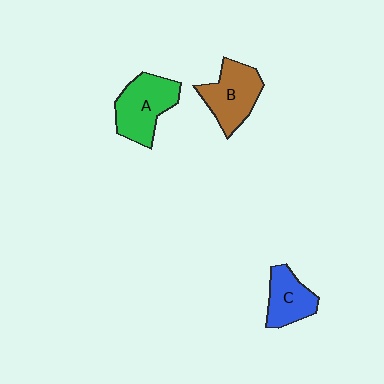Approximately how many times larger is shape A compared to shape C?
Approximately 1.4 times.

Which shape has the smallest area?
Shape C (blue).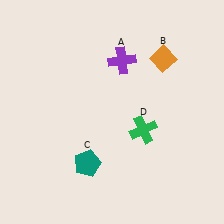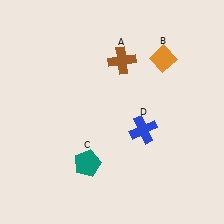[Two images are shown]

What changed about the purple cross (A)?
In Image 1, A is purple. In Image 2, it changed to brown.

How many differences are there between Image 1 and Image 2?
There are 2 differences between the two images.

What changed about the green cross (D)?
In Image 1, D is green. In Image 2, it changed to blue.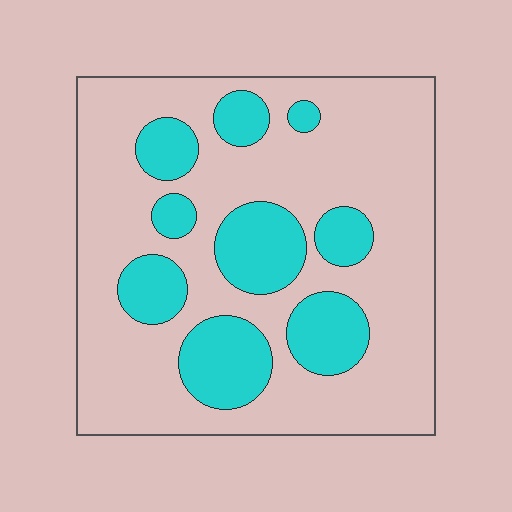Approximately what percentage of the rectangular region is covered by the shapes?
Approximately 25%.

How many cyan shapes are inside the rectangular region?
9.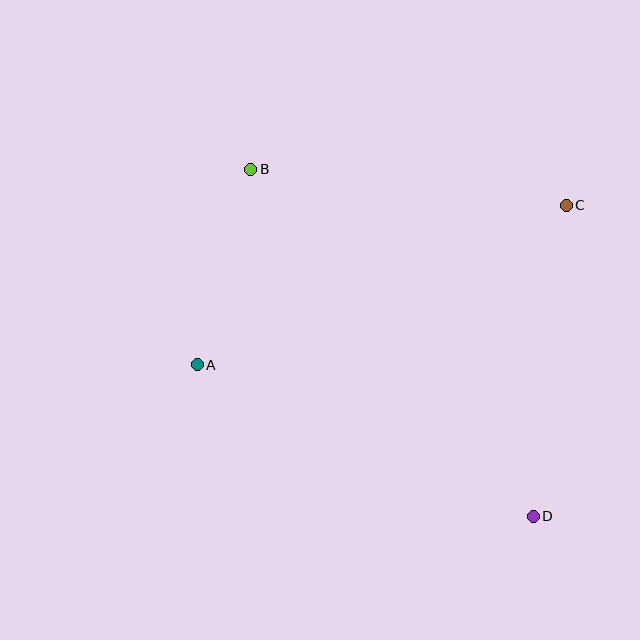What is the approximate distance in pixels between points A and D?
The distance between A and D is approximately 368 pixels.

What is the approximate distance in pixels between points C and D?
The distance between C and D is approximately 313 pixels.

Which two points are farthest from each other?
Points B and D are farthest from each other.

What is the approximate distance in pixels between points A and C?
The distance between A and C is approximately 402 pixels.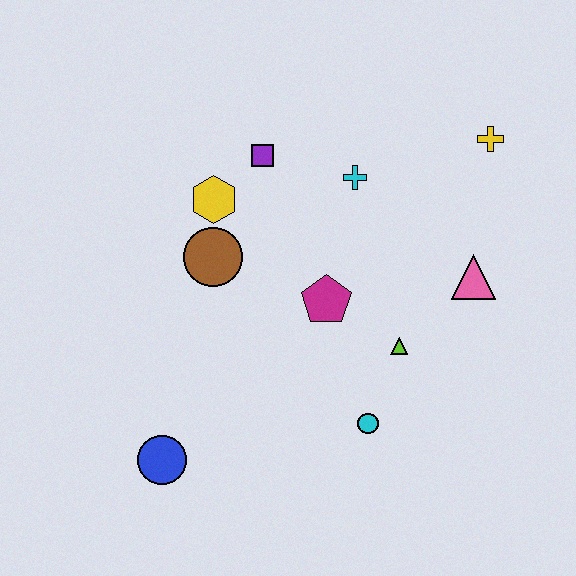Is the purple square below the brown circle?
No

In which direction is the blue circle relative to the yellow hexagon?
The blue circle is below the yellow hexagon.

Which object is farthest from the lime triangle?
The blue circle is farthest from the lime triangle.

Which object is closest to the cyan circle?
The lime triangle is closest to the cyan circle.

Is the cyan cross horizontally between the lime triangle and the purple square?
Yes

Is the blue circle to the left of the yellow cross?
Yes